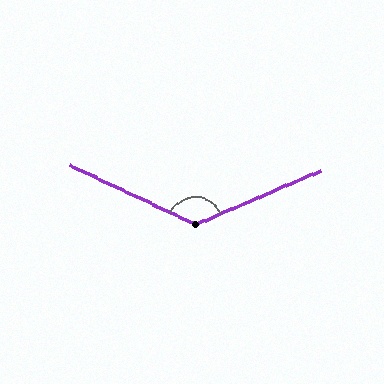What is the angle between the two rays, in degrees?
Approximately 132 degrees.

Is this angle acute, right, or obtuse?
It is obtuse.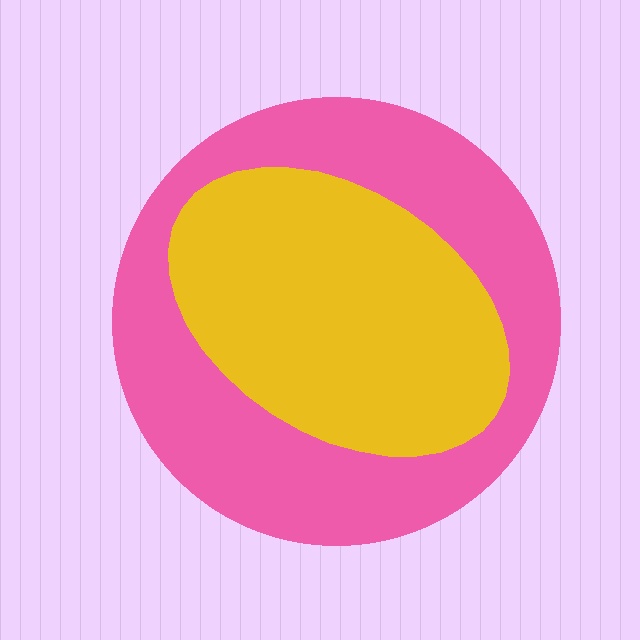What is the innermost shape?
The yellow ellipse.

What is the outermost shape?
The pink circle.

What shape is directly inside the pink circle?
The yellow ellipse.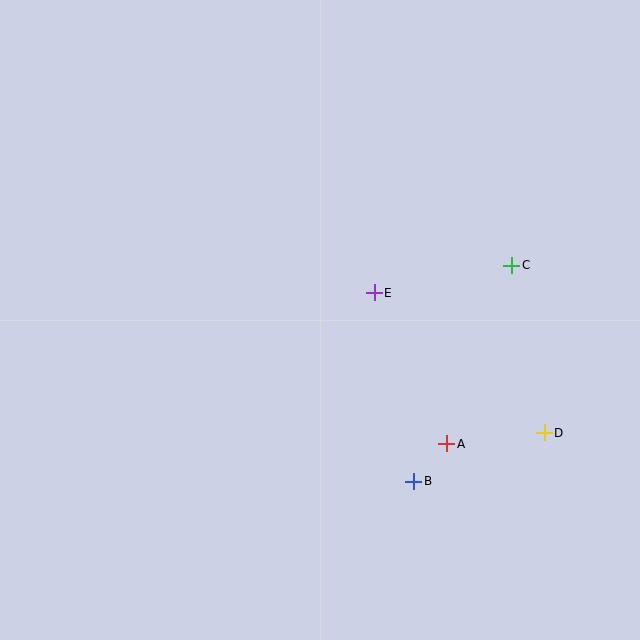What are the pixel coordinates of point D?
Point D is at (544, 433).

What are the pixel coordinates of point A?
Point A is at (447, 444).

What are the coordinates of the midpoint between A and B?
The midpoint between A and B is at (430, 462).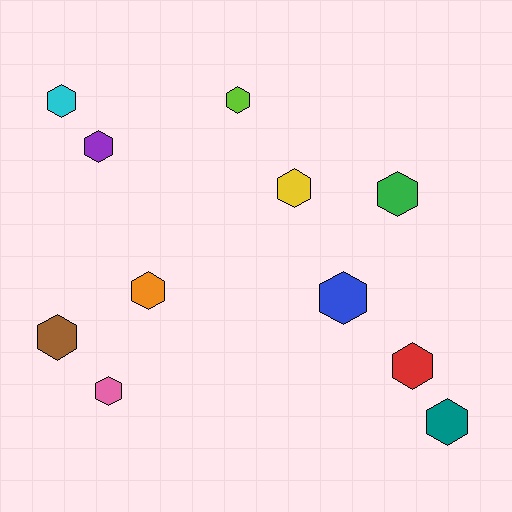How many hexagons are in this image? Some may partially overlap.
There are 11 hexagons.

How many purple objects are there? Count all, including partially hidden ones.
There is 1 purple object.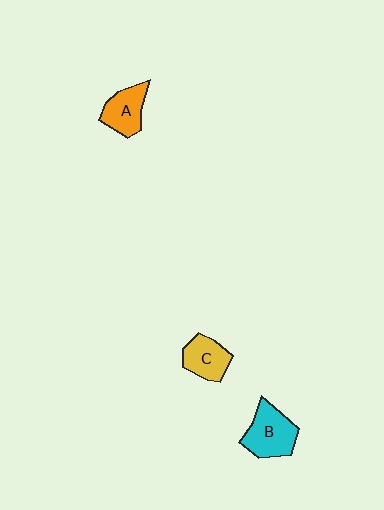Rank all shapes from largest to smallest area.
From largest to smallest: B (cyan), A (orange), C (yellow).